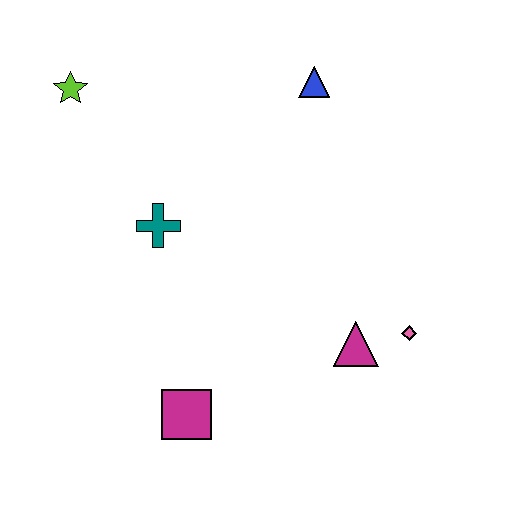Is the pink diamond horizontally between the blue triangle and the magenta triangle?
No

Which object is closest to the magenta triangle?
The pink diamond is closest to the magenta triangle.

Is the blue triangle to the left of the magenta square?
No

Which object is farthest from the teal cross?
The pink diamond is farthest from the teal cross.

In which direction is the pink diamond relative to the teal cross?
The pink diamond is to the right of the teal cross.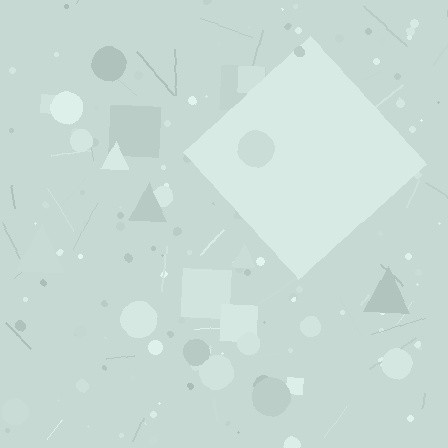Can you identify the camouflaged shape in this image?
The camouflaged shape is a diamond.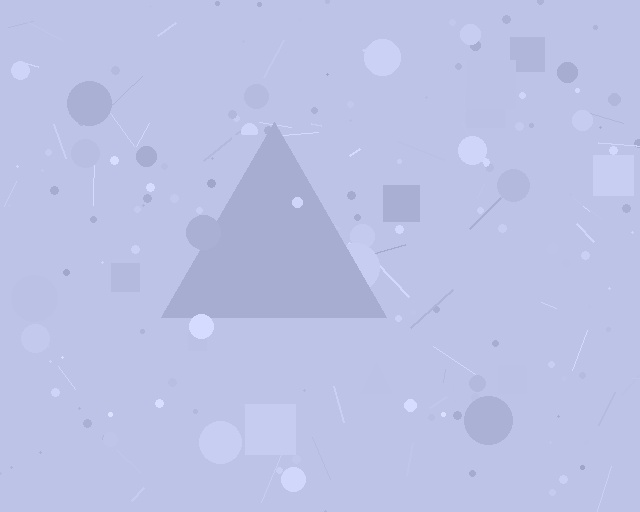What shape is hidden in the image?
A triangle is hidden in the image.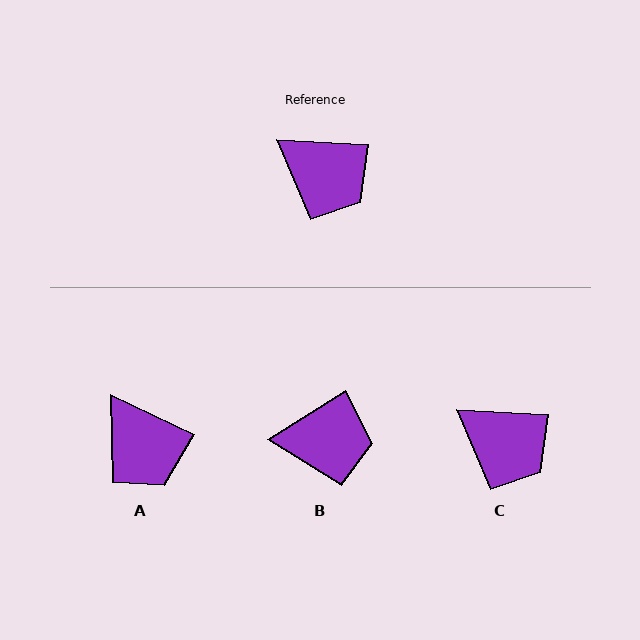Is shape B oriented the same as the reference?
No, it is off by about 35 degrees.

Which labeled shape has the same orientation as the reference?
C.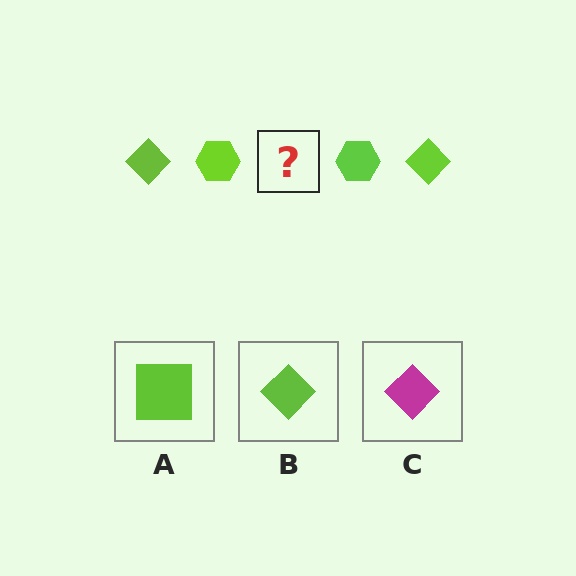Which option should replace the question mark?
Option B.